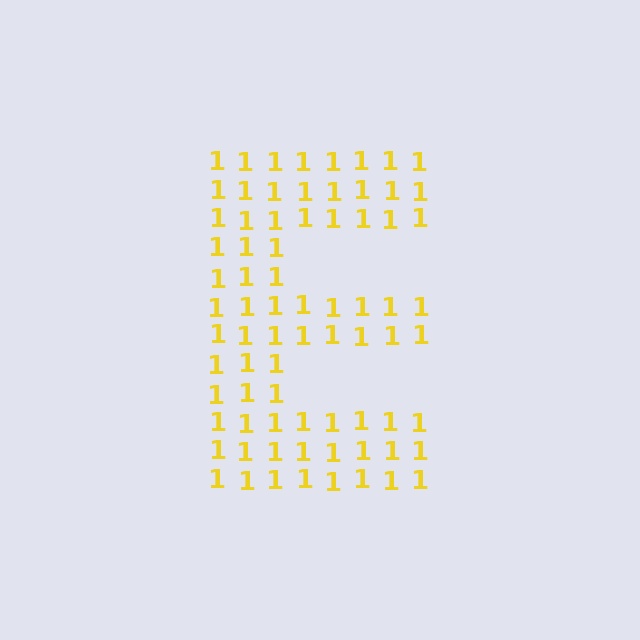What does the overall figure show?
The overall figure shows the letter E.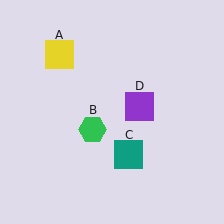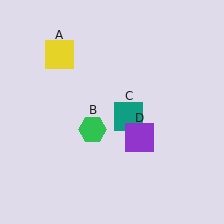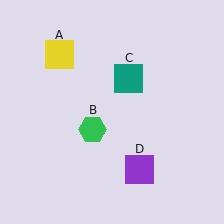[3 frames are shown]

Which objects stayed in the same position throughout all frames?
Yellow square (object A) and green hexagon (object B) remained stationary.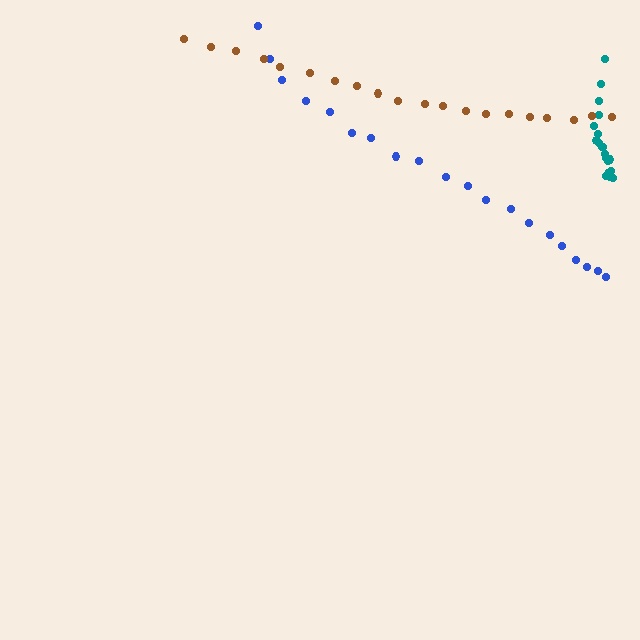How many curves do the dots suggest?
There are 3 distinct paths.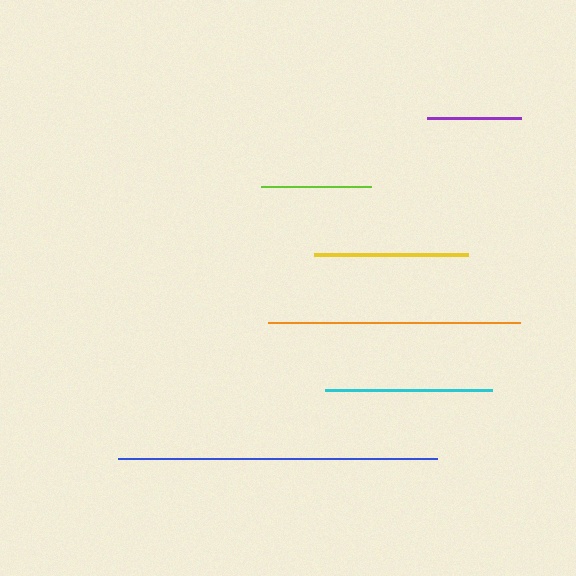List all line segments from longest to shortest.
From longest to shortest: blue, orange, cyan, yellow, lime, purple.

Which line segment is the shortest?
The purple line is the shortest at approximately 94 pixels.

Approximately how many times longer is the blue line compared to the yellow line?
The blue line is approximately 2.1 times the length of the yellow line.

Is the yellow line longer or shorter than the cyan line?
The cyan line is longer than the yellow line.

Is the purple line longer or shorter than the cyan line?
The cyan line is longer than the purple line.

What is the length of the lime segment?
The lime segment is approximately 110 pixels long.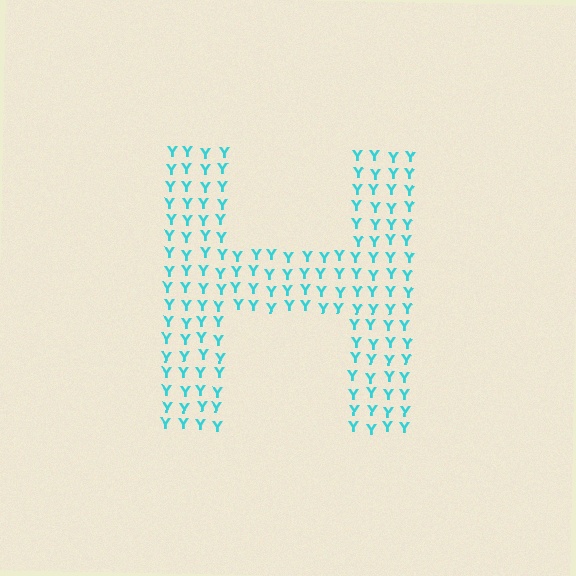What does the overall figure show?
The overall figure shows the letter H.